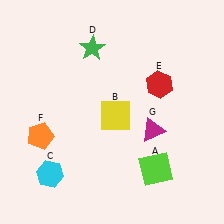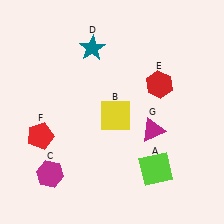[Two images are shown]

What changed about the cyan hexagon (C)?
In Image 1, C is cyan. In Image 2, it changed to magenta.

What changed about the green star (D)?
In Image 1, D is green. In Image 2, it changed to teal.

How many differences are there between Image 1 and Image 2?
There are 3 differences between the two images.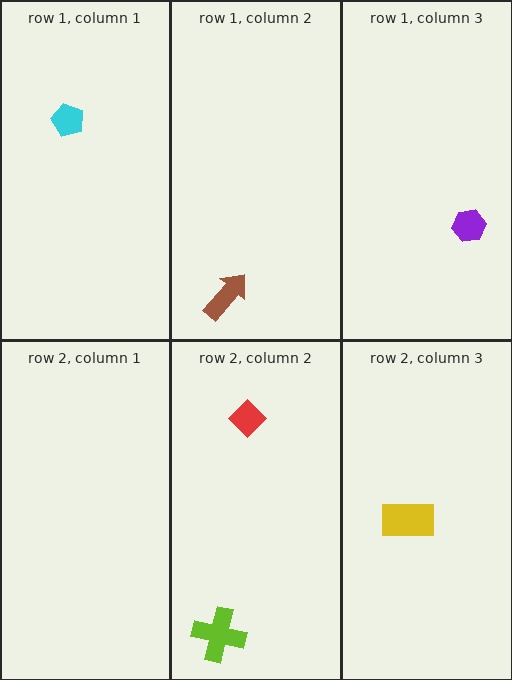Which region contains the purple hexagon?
The row 1, column 3 region.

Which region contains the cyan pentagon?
The row 1, column 1 region.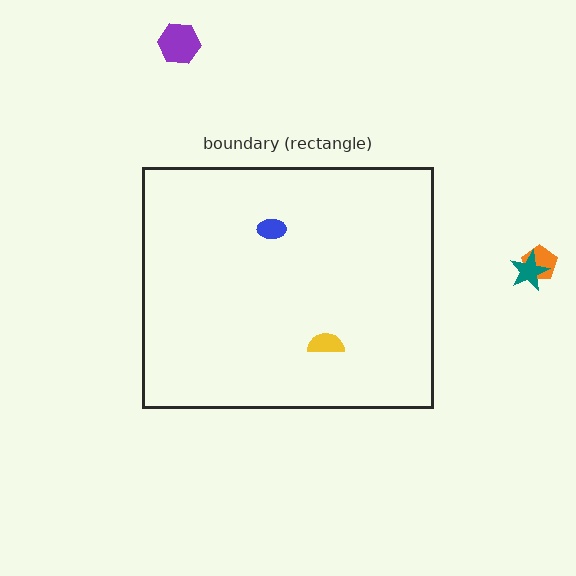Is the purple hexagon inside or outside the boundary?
Outside.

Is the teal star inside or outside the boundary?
Outside.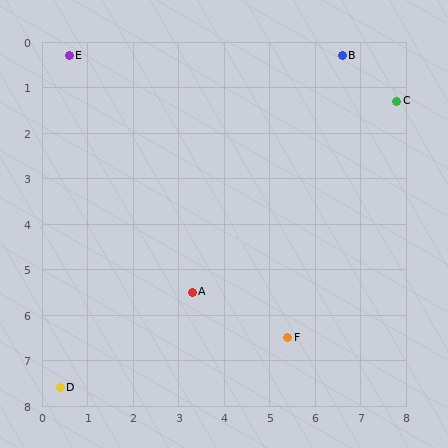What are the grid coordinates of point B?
Point B is at approximately (6.6, 0.3).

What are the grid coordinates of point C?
Point C is at approximately (7.8, 1.3).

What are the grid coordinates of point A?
Point A is at approximately (3.3, 5.5).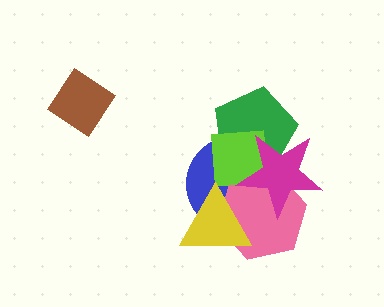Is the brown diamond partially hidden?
No, no other shape covers it.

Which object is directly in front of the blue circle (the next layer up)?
The pink hexagon is directly in front of the blue circle.